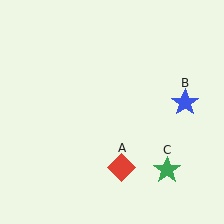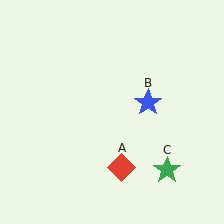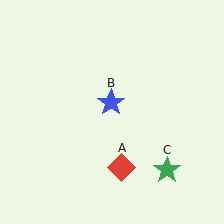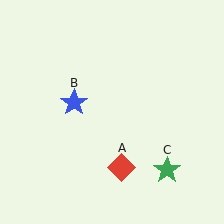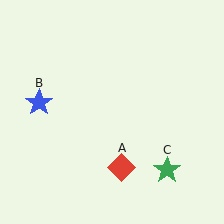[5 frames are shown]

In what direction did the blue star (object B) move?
The blue star (object B) moved left.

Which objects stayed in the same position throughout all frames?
Red diamond (object A) and green star (object C) remained stationary.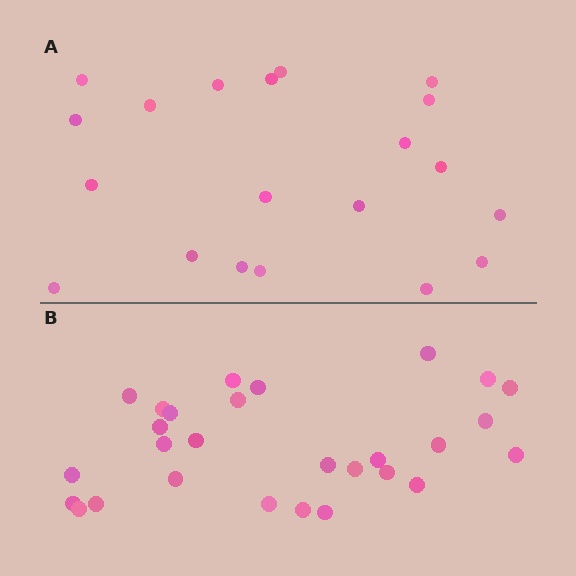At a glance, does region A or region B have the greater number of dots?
Region B (the bottom region) has more dots.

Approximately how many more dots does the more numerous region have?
Region B has roughly 8 or so more dots than region A.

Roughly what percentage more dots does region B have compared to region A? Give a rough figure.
About 40% more.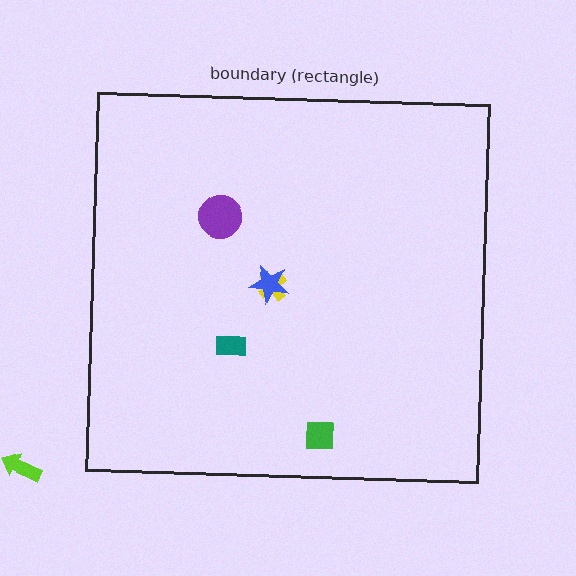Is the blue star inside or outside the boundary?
Inside.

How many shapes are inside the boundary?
5 inside, 1 outside.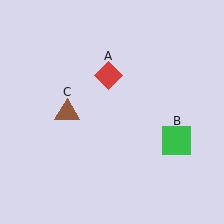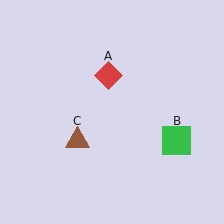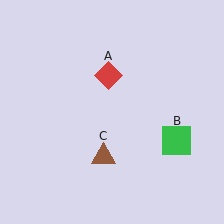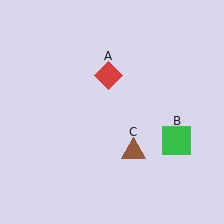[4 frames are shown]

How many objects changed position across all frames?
1 object changed position: brown triangle (object C).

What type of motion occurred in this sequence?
The brown triangle (object C) rotated counterclockwise around the center of the scene.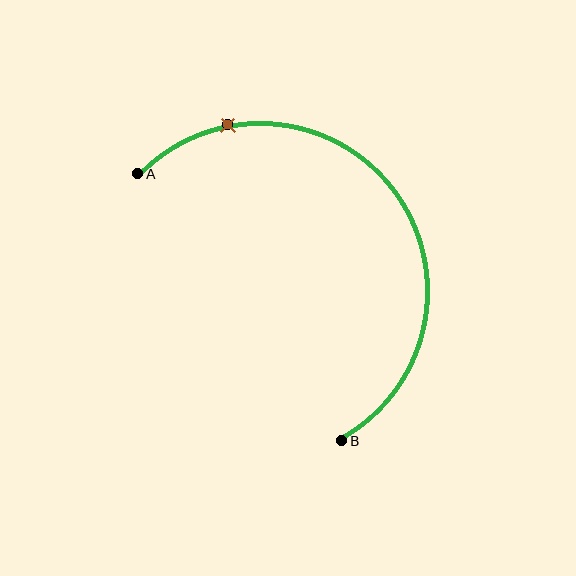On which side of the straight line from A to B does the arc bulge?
The arc bulges above and to the right of the straight line connecting A and B.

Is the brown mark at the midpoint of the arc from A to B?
No. The brown mark lies on the arc but is closer to endpoint A. The arc midpoint would be at the point on the curve equidistant along the arc from both A and B.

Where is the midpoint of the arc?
The arc midpoint is the point on the curve farthest from the straight line joining A and B. It sits above and to the right of that line.